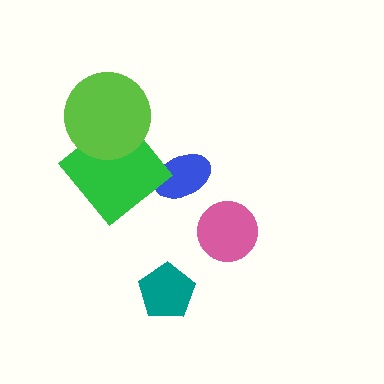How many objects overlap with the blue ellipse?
0 objects overlap with the blue ellipse.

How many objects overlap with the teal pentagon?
0 objects overlap with the teal pentagon.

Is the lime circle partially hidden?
No, no other shape covers it.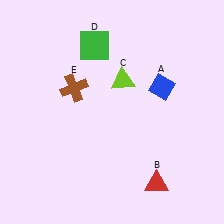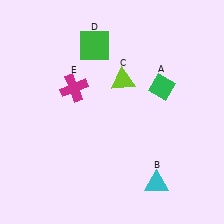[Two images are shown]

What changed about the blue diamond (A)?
In Image 1, A is blue. In Image 2, it changed to green.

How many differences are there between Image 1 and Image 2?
There are 3 differences between the two images.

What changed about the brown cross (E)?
In Image 1, E is brown. In Image 2, it changed to magenta.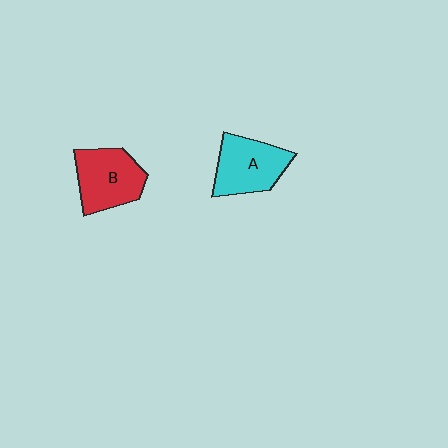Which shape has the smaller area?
Shape A (cyan).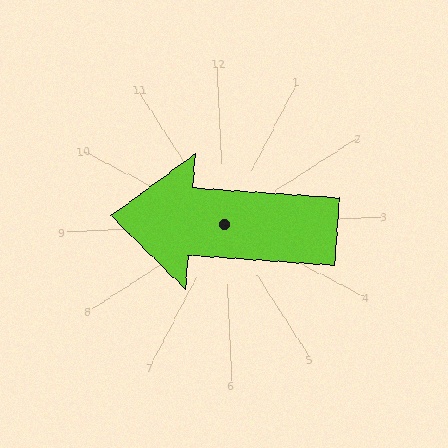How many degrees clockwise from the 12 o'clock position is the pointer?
Approximately 277 degrees.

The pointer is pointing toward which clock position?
Roughly 9 o'clock.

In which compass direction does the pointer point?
West.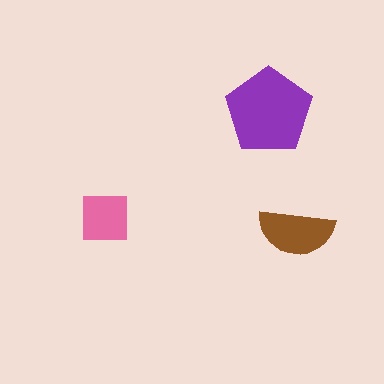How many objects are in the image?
There are 3 objects in the image.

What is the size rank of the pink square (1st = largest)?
3rd.